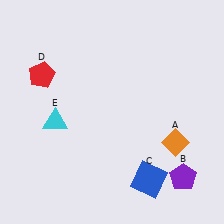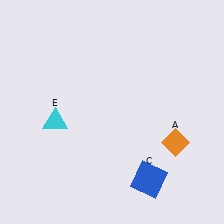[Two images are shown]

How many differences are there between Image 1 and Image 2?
There are 2 differences between the two images.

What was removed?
The red pentagon (D), the purple pentagon (B) were removed in Image 2.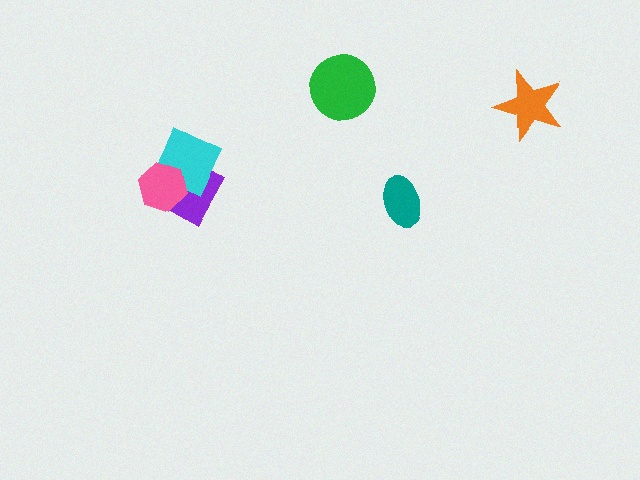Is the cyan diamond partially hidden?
Yes, it is partially covered by another shape.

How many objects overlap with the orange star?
0 objects overlap with the orange star.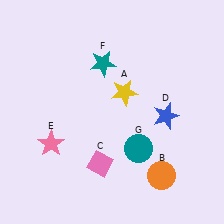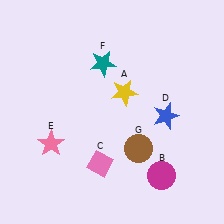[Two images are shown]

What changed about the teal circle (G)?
In Image 1, G is teal. In Image 2, it changed to brown.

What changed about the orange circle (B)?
In Image 1, B is orange. In Image 2, it changed to magenta.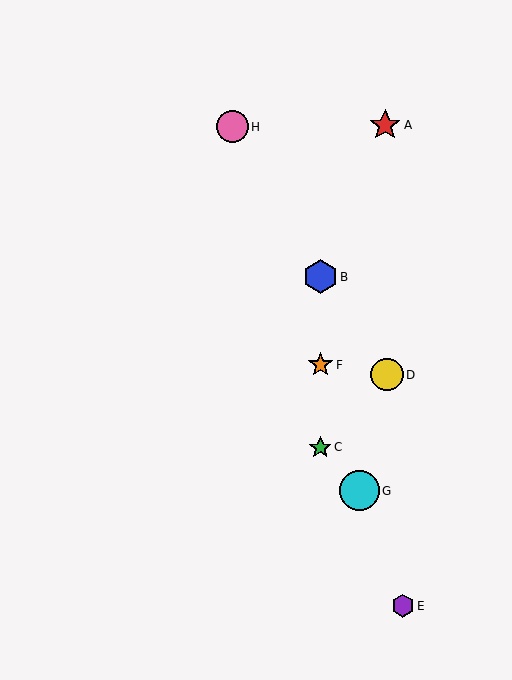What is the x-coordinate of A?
Object A is at x≈385.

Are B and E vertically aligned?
No, B is at x≈320 and E is at x≈403.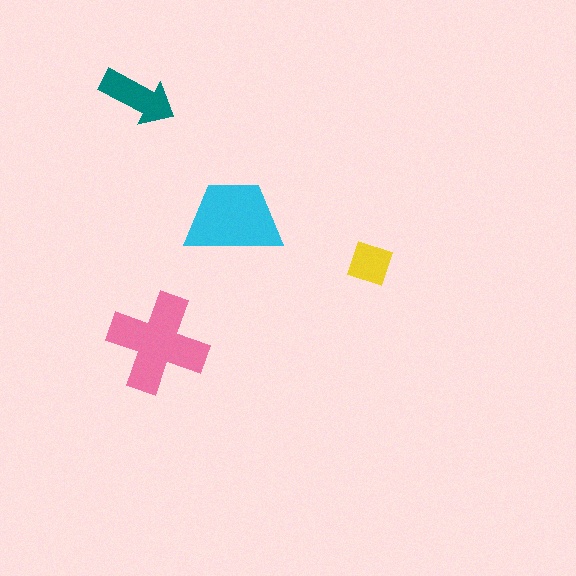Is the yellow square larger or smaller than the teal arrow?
Smaller.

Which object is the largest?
The pink cross.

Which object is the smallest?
The yellow square.